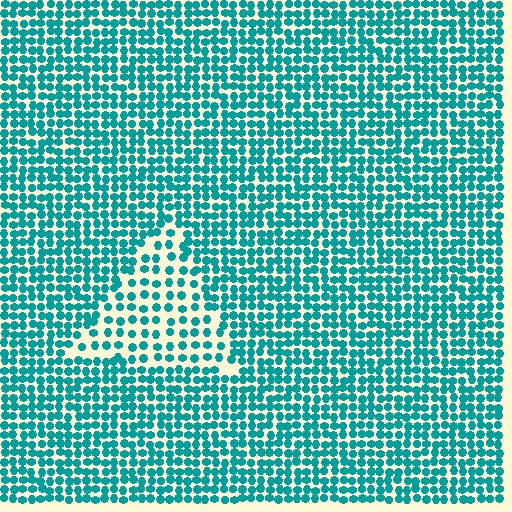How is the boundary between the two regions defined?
The boundary is defined by a change in element density (approximately 1.9x ratio). All elements are the same color, size, and shape.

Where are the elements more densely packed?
The elements are more densely packed outside the triangle boundary.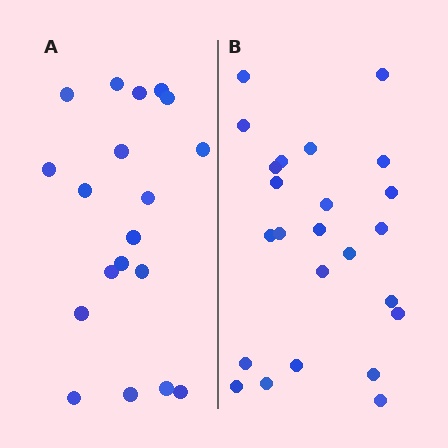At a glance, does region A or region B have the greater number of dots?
Region B (the right region) has more dots.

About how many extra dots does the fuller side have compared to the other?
Region B has about 5 more dots than region A.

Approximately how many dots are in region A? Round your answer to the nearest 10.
About 20 dots. (The exact count is 19, which rounds to 20.)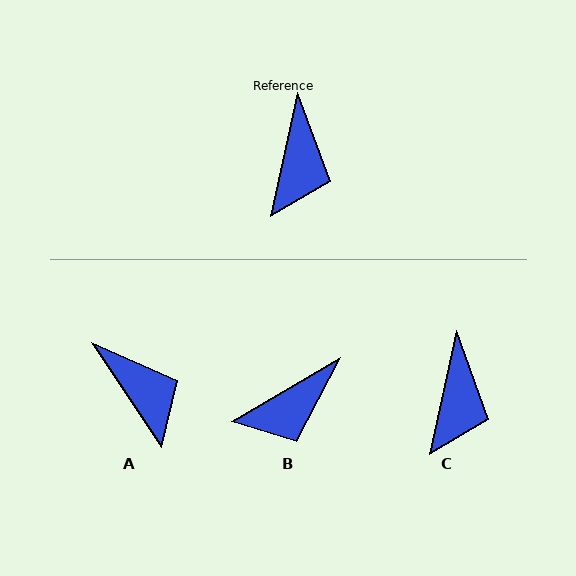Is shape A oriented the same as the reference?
No, it is off by about 46 degrees.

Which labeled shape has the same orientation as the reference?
C.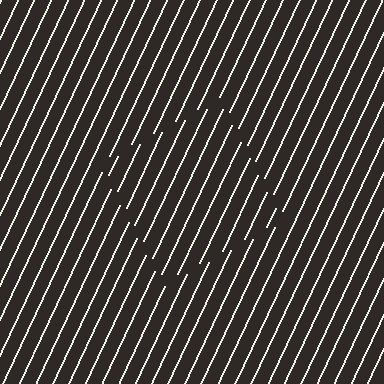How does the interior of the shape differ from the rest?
The interior of the shape contains the same grating, shifted by half a period — the contour is defined by the phase discontinuity where line-ends from the inner and outer gratings abut.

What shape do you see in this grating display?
An illusory square. The interior of the shape contains the same grating, shifted by half a period — the contour is defined by the phase discontinuity where line-ends from the inner and outer gratings abut.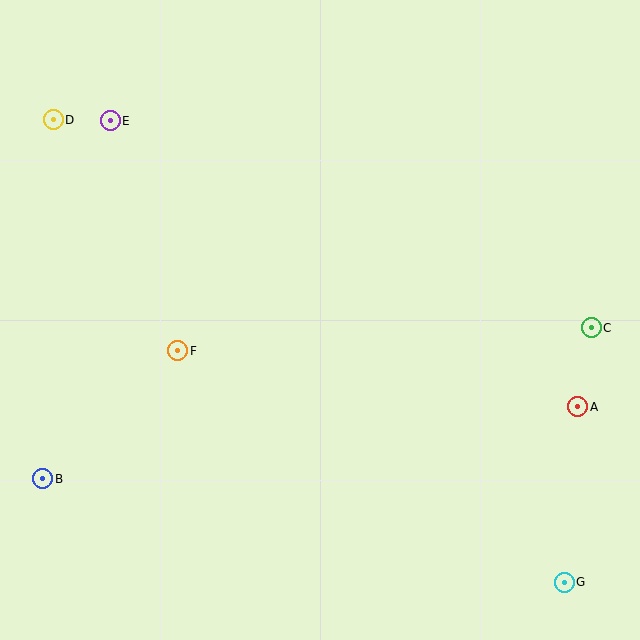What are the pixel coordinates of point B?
Point B is at (43, 479).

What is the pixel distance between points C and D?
The distance between C and D is 577 pixels.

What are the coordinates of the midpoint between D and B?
The midpoint between D and B is at (48, 299).